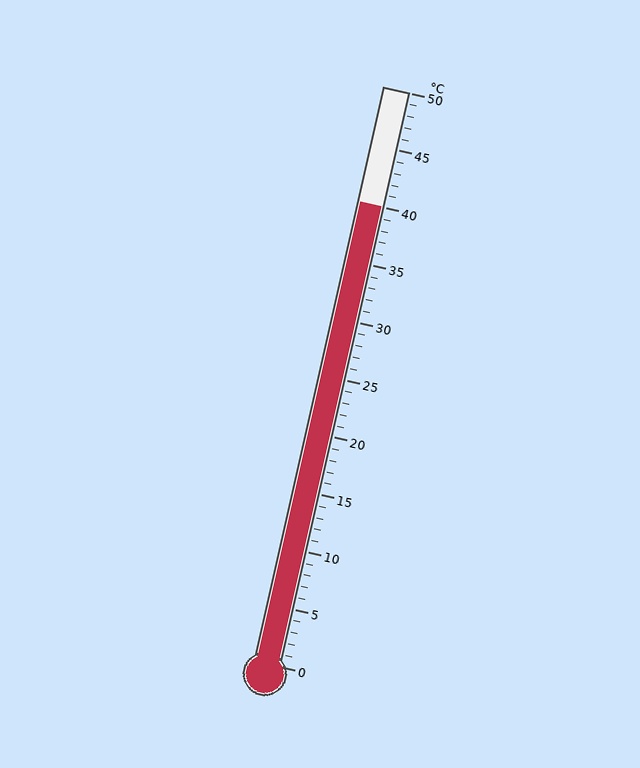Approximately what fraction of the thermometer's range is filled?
The thermometer is filled to approximately 80% of its range.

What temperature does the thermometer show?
The thermometer shows approximately 40°C.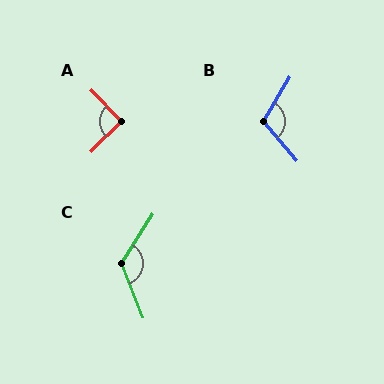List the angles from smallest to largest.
A (91°), B (109°), C (126°).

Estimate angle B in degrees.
Approximately 109 degrees.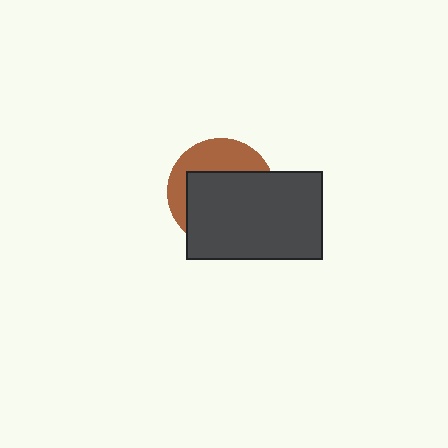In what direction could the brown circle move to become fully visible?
The brown circle could move toward the upper-left. That would shift it out from behind the dark gray rectangle entirely.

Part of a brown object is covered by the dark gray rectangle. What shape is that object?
It is a circle.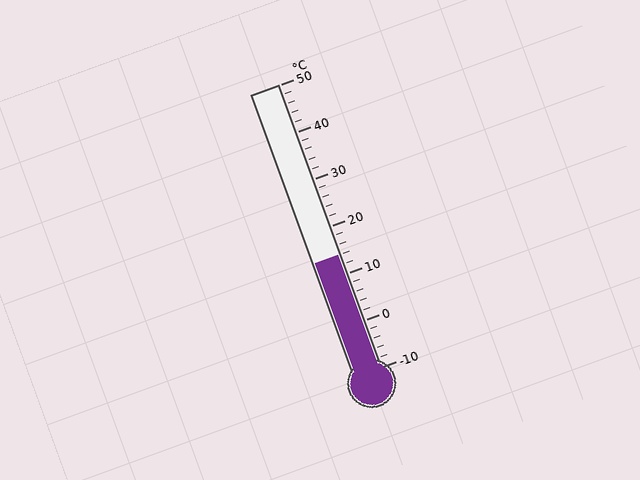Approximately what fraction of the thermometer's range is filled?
The thermometer is filled to approximately 40% of its range.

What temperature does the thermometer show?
The thermometer shows approximately 14°C.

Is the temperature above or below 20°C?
The temperature is below 20°C.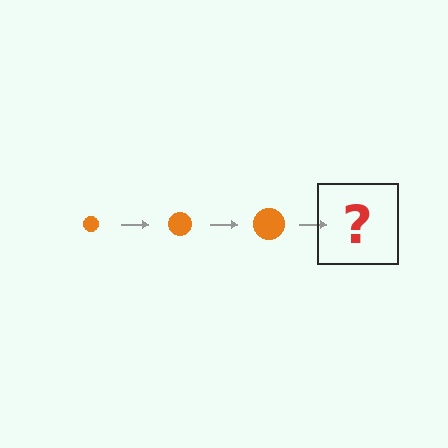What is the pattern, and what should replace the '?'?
The pattern is that the circle gets progressively larger each step. The '?' should be an orange circle, larger than the previous one.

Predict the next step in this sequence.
The next step is an orange circle, larger than the previous one.